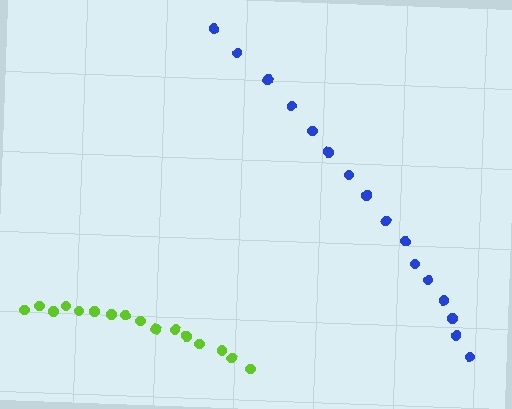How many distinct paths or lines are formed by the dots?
There are 2 distinct paths.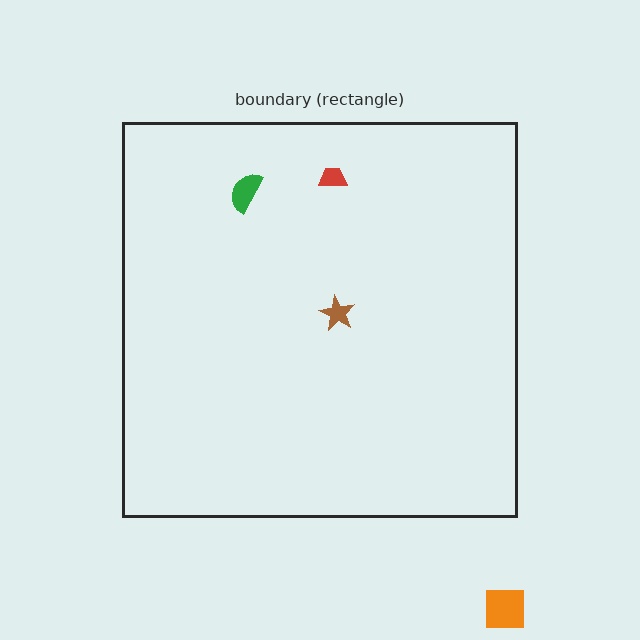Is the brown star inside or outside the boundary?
Inside.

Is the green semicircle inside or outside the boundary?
Inside.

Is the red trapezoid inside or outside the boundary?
Inside.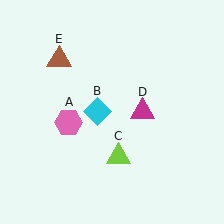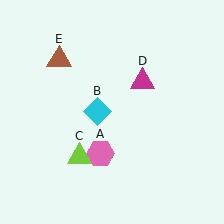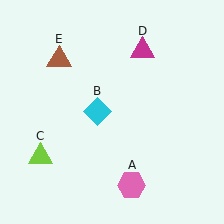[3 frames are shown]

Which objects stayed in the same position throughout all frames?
Cyan diamond (object B) and brown triangle (object E) remained stationary.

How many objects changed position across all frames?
3 objects changed position: pink hexagon (object A), lime triangle (object C), magenta triangle (object D).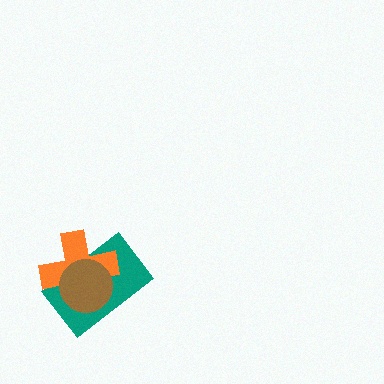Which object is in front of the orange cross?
The brown circle is in front of the orange cross.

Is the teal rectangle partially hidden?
Yes, it is partially covered by another shape.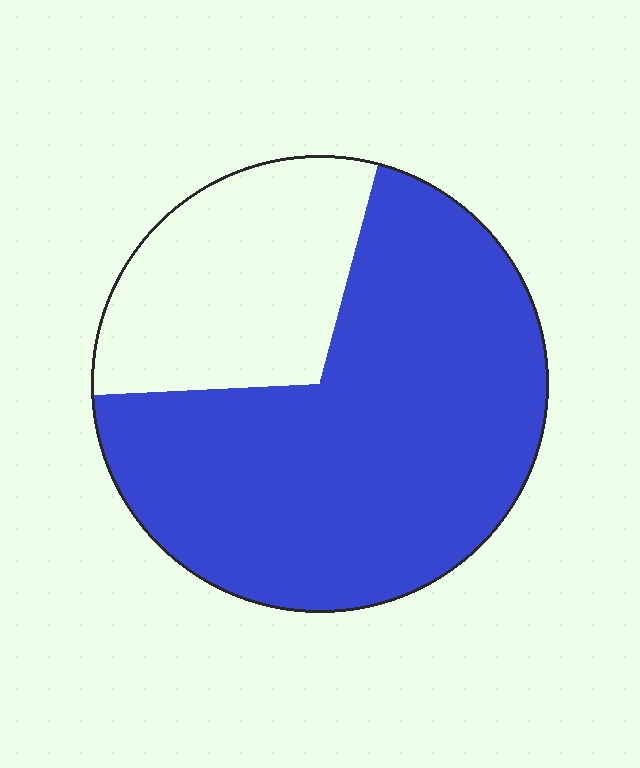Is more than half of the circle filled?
Yes.